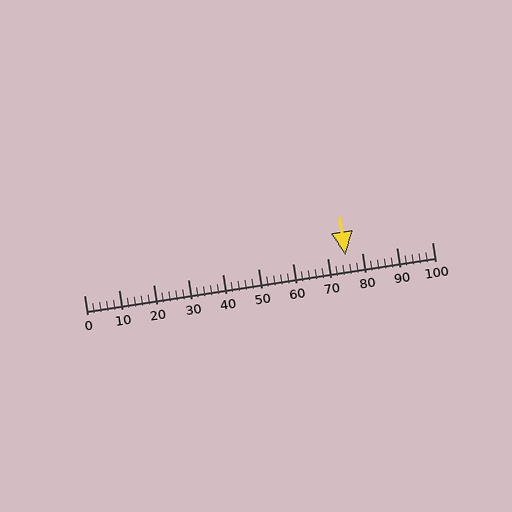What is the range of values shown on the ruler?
The ruler shows values from 0 to 100.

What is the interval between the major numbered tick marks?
The major tick marks are spaced 10 units apart.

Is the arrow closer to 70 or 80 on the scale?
The arrow is closer to 80.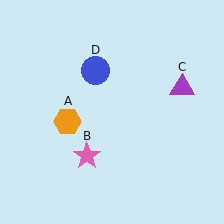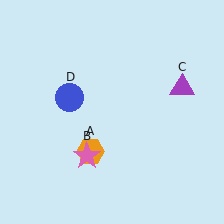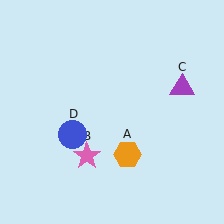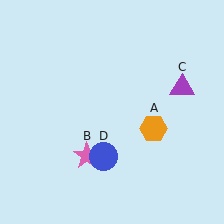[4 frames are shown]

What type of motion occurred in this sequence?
The orange hexagon (object A), blue circle (object D) rotated counterclockwise around the center of the scene.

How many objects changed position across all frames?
2 objects changed position: orange hexagon (object A), blue circle (object D).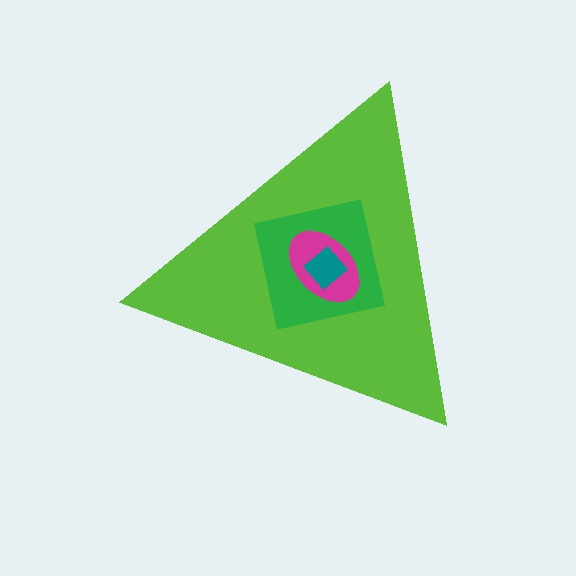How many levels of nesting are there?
4.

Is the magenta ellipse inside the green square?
Yes.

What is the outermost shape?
The lime triangle.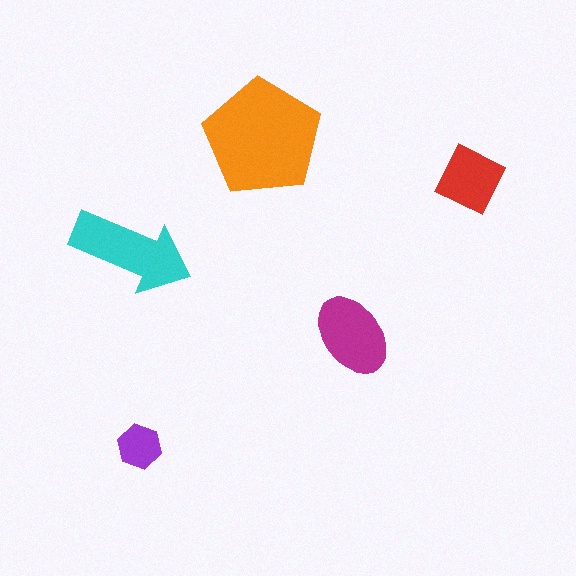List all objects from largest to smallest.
The orange pentagon, the cyan arrow, the magenta ellipse, the red diamond, the purple hexagon.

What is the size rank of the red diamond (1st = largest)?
4th.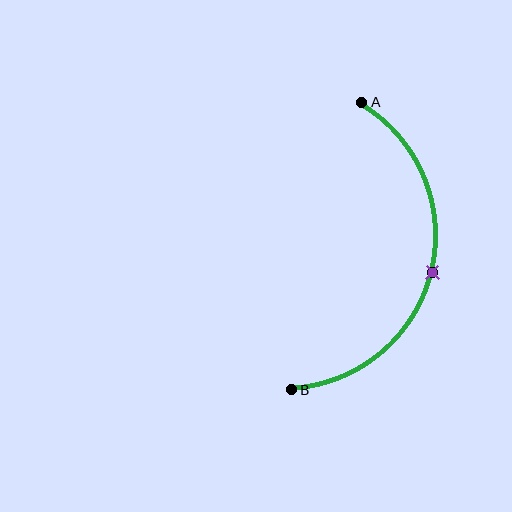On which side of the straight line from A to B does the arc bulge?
The arc bulges to the right of the straight line connecting A and B.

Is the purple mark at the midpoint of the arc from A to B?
Yes. The purple mark lies on the arc at equal arc-length from both A and B — it is the arc midpoint.